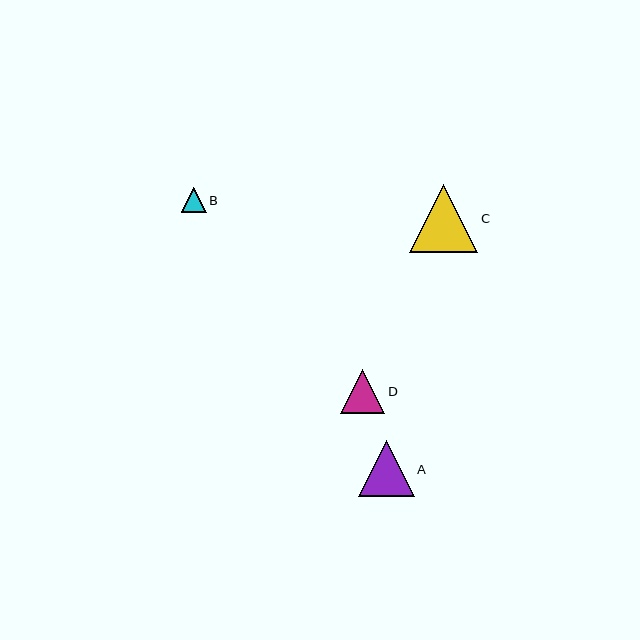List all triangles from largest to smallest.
From largest to smallest: C, A, D, B.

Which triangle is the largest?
Triangle C is the largest with a size of approximately 68 pixels.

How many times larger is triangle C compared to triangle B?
Triangle C is approximately 2.7 times the size of triangle B.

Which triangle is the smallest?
Triangle B is the smallest with a size of approximately 25 pixels.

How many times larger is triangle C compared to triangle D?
Triangle C is approximately 1.5 times the size of triangle D.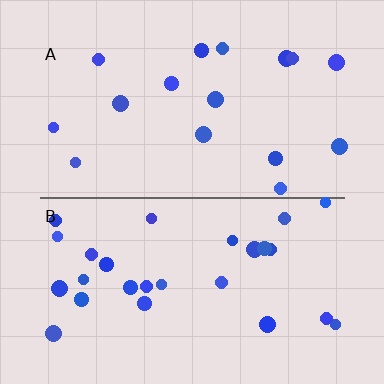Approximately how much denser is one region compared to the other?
Approximately 1.6× — region B over region A.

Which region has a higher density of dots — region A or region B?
B (the bottom).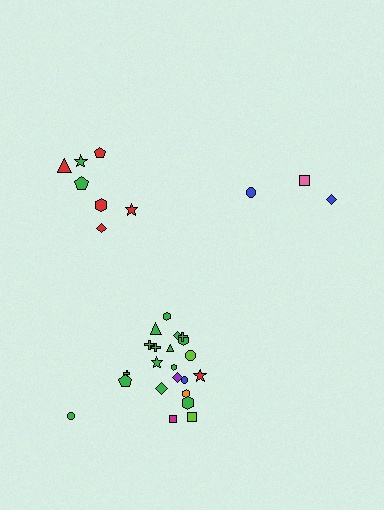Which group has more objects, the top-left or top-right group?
The top-left group.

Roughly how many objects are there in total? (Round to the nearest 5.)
Roughly 30 objects in total.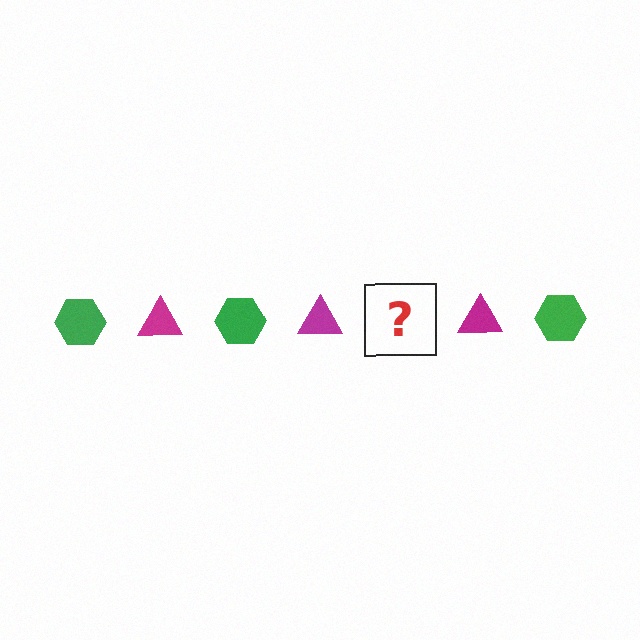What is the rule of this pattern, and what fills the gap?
The rule is that the pattern alternates between green hexagon and magenta triangle. The gap should be filled with a green hexagon.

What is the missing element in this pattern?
The missing element is a green hexagon.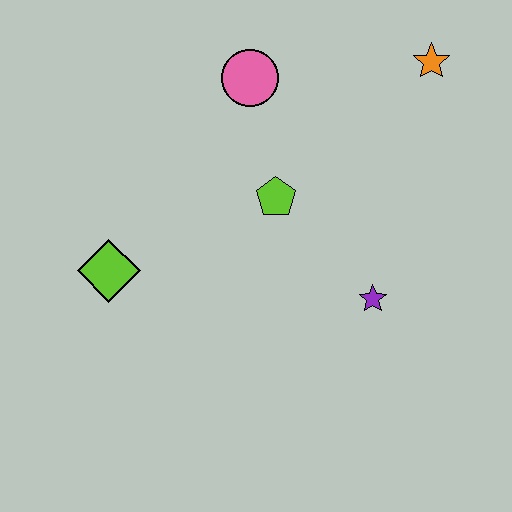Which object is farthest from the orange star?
The lime diamond is farthest from the orange star.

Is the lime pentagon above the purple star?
Yes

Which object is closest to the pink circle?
The lime pentagon is closest to the pink circle.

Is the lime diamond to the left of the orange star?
Yes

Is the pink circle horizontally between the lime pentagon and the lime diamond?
Yes